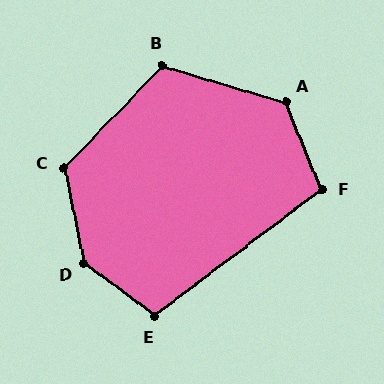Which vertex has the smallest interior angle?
F, at approximately 105 degrees.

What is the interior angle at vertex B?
Approximately 117 degrees (obtuse).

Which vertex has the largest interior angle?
D, at approximately 138 degrees.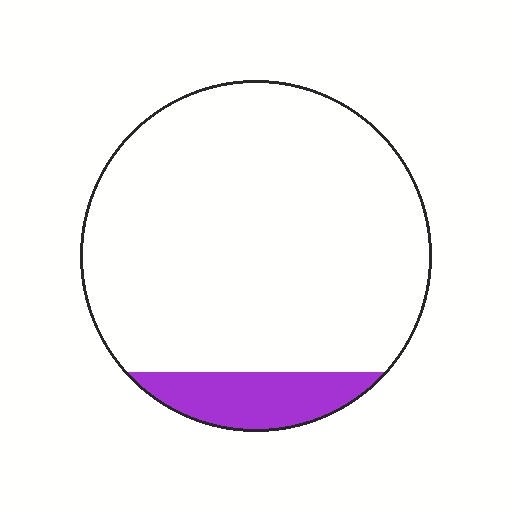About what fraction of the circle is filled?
About one eighth (1/8).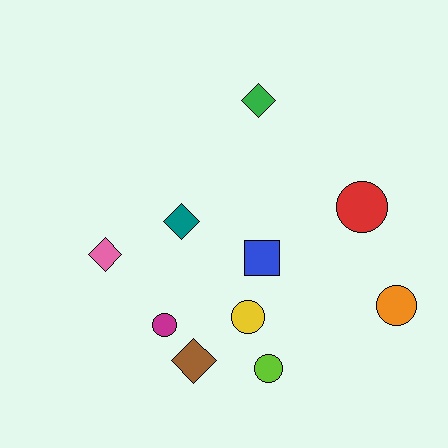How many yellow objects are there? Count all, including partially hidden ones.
There is 1 yellow object.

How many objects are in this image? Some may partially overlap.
There are 10 objects.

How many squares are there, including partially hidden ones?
There is 1 square.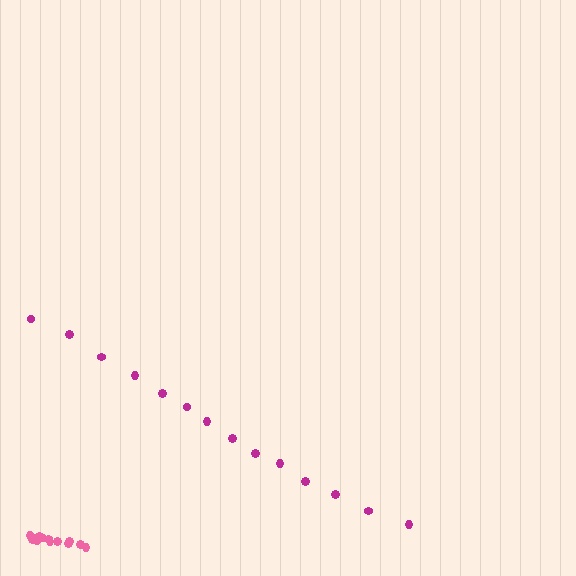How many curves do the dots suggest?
There are 2 distinct paths.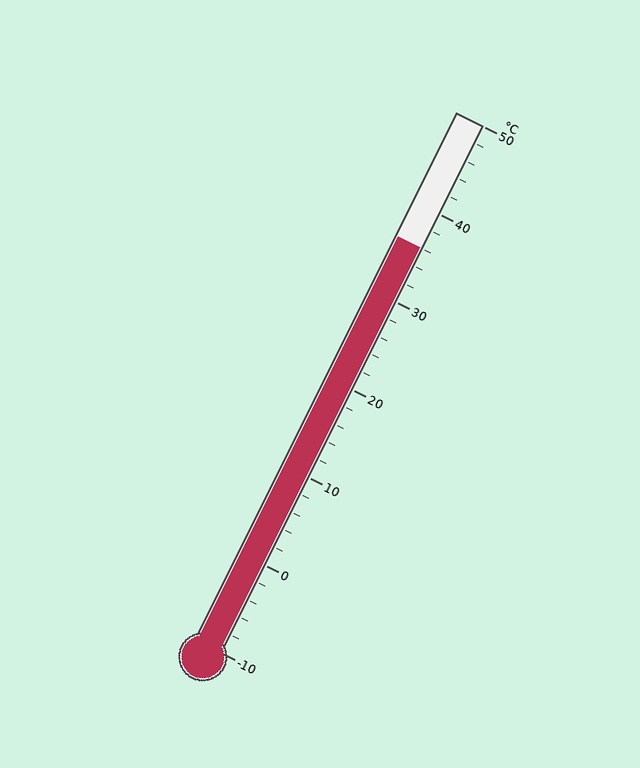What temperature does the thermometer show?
The thermometer shows approximately 36°C.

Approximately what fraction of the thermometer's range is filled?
The thermometer is filled to approximately 75% of its range.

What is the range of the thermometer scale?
The thermometer scale ranges from -10°C to 50°C.